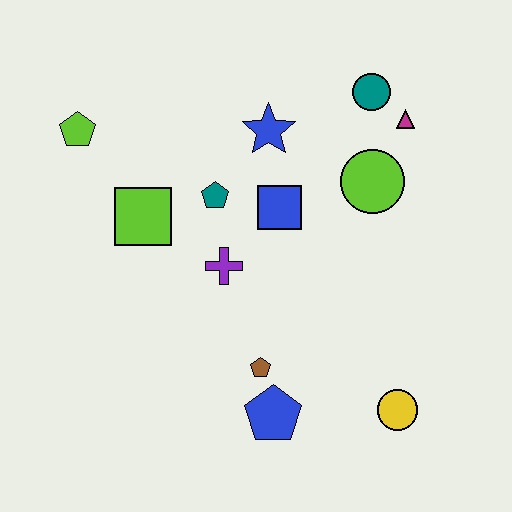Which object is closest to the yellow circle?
The blue pentagon is closest to the yellow circle.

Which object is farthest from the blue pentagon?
The lime pentagon is farthest from the blue pentagon.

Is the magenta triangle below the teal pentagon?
No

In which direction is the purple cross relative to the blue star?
The purple cross is below the blue star.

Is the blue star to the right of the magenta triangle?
No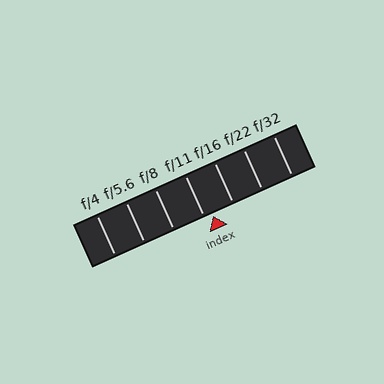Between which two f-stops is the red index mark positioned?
The index mark is between f/11 and f/16.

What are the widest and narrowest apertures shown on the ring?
The widest aperture shown is f/4 and the narrowest is f/32.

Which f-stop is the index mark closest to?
The index mark is closest to f/11.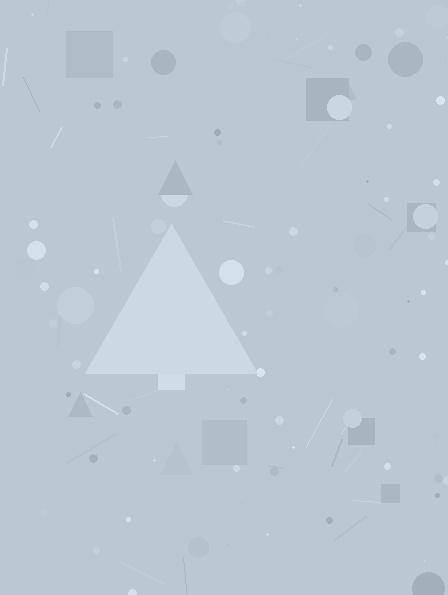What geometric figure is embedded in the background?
A triangle is embedded in the background.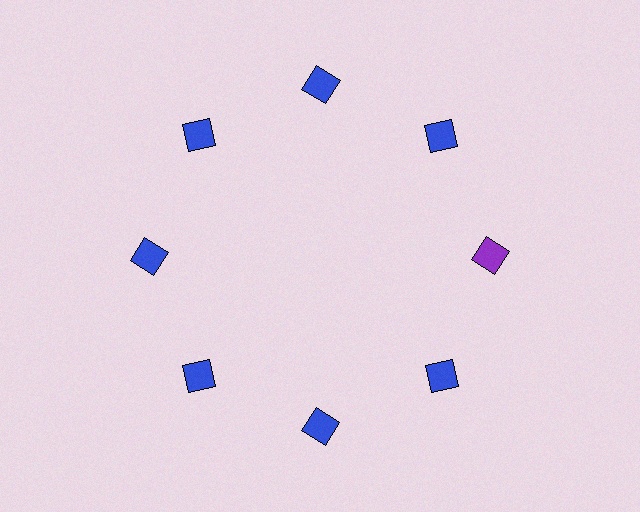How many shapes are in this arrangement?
There are 8 shapes arranged in a ring pattern.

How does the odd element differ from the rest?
It has a different color: purple instead of blue.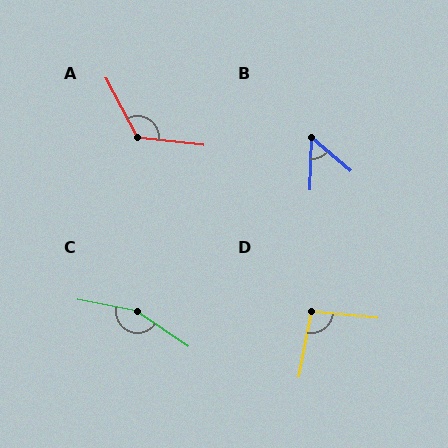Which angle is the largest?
C, at approximately 156 degrees.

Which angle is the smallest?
B, at approximately 51 degrees.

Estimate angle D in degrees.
Approximately 95 degrees.